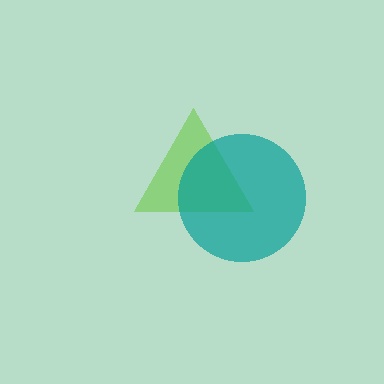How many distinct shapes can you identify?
There are 2 distinct shapes: a lime triangle, a teal circle.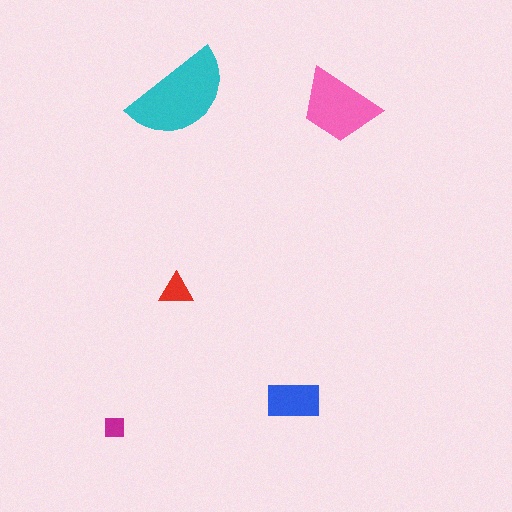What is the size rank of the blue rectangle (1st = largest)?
3rd.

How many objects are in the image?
There are 5 objects in the image.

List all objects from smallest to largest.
The magenta square, the red triangle, the blue rectangle, the pink trapezoid, the cyan semicircle.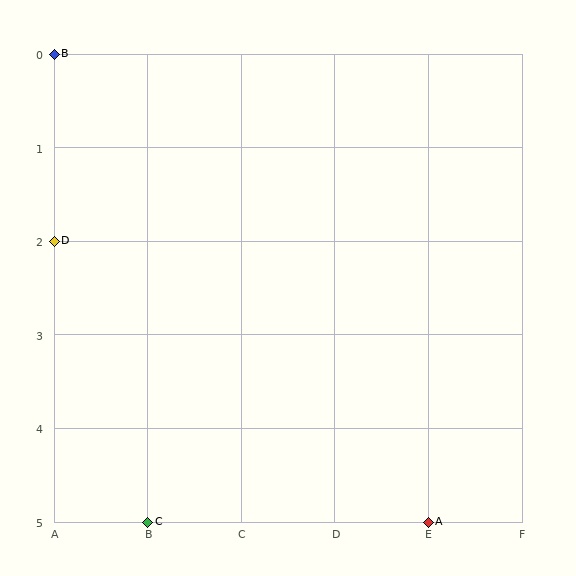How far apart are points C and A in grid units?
Points C and A are 3 columns apart.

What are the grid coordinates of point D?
Point D is at grid coordinates (A, 2).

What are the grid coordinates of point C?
Point C is at grid coordinates (B, 5).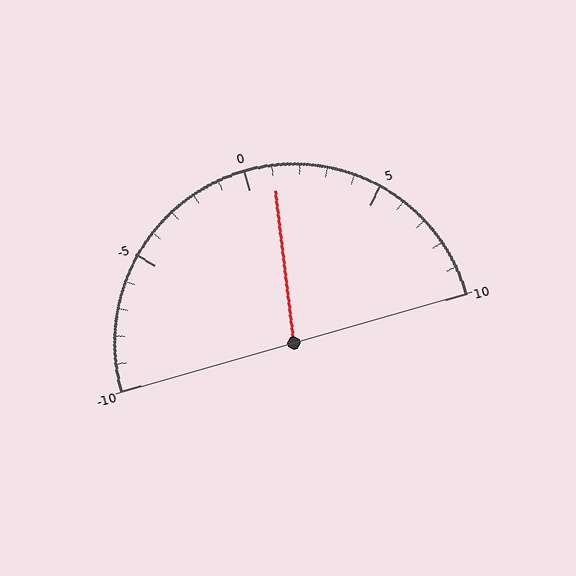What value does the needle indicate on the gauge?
The needle indicates approximately 1.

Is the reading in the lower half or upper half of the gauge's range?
The reading is in the upper half of the range (-10 to 10).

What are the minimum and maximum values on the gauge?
The gauge ranges from -10 to 10.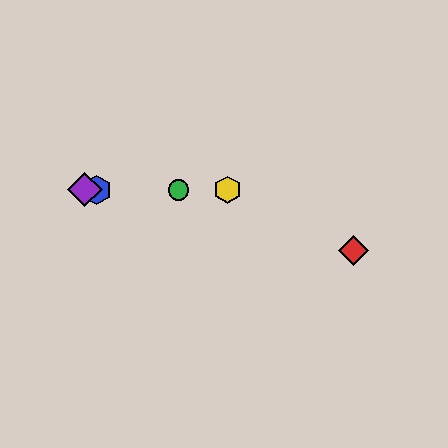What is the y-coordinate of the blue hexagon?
The blue hexagon is at y≈190.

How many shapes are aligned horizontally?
4 shapes (the blue hexagon, the green circle, the yellow hexagon, the purple diamond) are aligned horizontally.